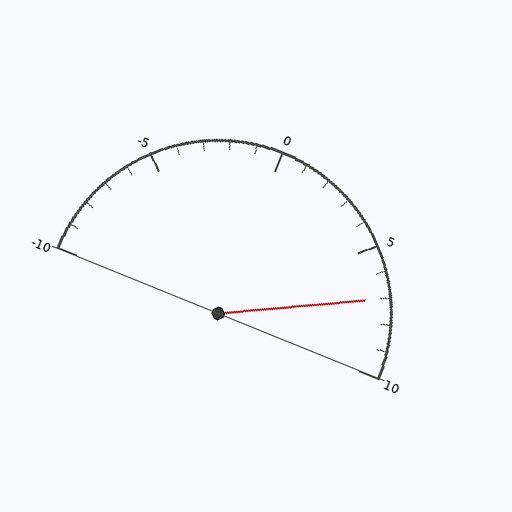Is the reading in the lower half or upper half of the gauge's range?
The reading is in the upper half of the range (-10 to 10).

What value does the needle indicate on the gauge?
The needle indicates approximately 7.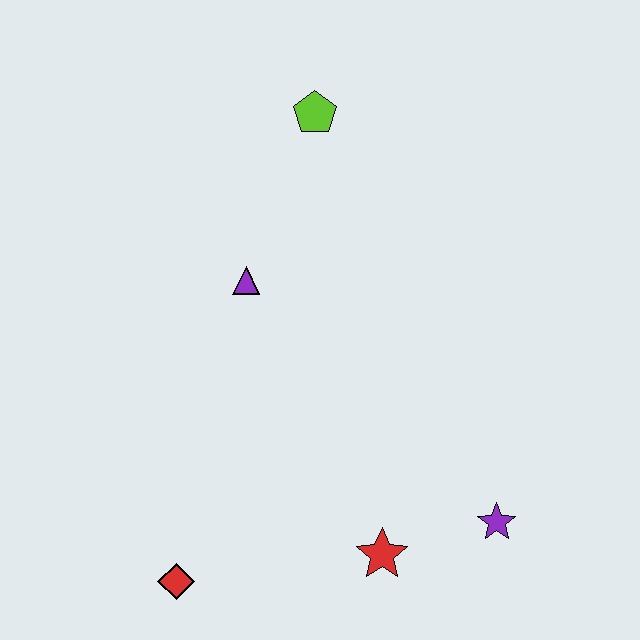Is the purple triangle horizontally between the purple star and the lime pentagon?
No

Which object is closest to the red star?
The purple star is closest to the red star.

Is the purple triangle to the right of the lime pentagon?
No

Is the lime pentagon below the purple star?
No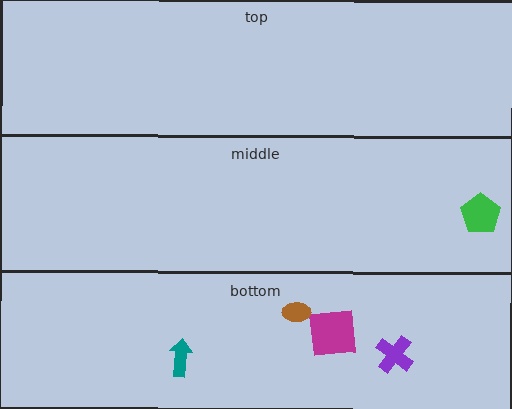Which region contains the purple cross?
The bottom region.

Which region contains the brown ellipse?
The bottom region.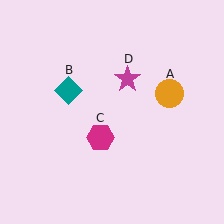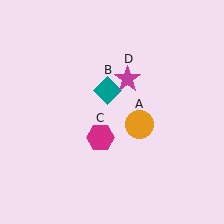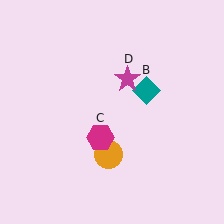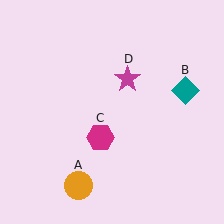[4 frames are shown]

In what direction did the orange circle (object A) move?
The orange circle (object A) moved down and to the left.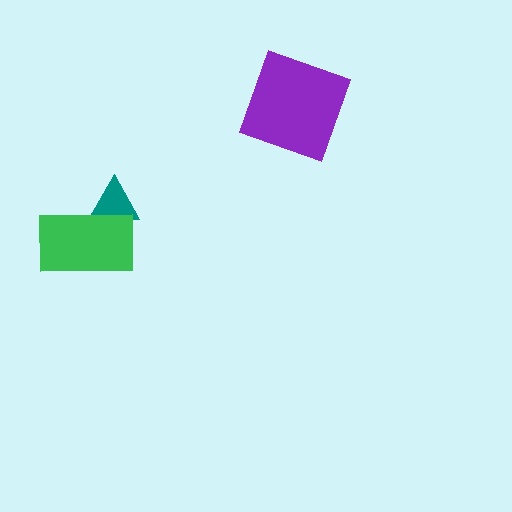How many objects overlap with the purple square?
0 objects overlap with the purple square.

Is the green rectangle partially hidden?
No, no other shape covers it.